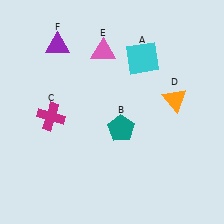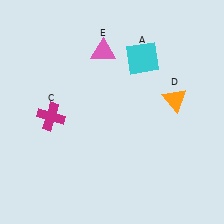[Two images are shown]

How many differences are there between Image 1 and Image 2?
There are 2 differences between the two images.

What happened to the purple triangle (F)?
The purple triangle (F) was removed in Image 2. It was in the top-left area of Image 1.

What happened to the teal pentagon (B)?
The teal pentagon (B) was removed in Image 2. It was in the bottom-right area of Image 1.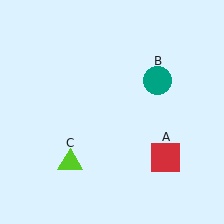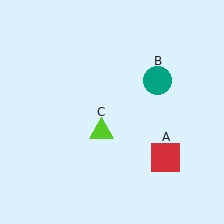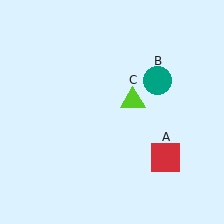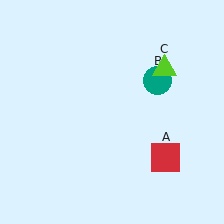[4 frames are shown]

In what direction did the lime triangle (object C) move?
The lime triangle (object C) moved up and to the right.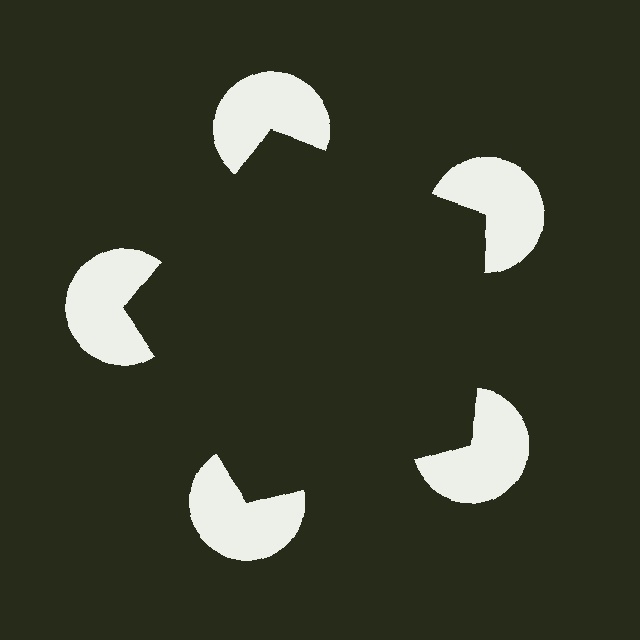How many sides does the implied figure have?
5 sides.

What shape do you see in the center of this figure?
An illusory pentagon — its edges are inferred from the aligned wedge cuts in the pac-man discs, not physically drawn.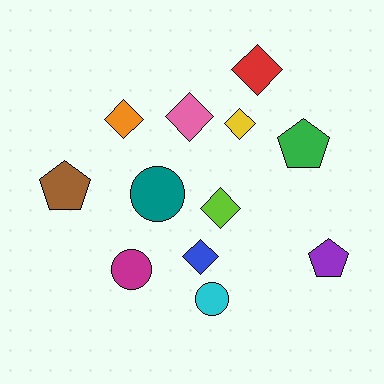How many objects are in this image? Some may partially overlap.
There are 12 objects.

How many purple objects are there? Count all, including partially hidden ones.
There is 1 purple object.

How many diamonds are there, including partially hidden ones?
There are 6 diamonds.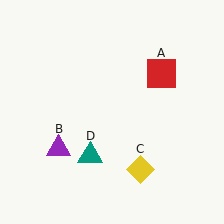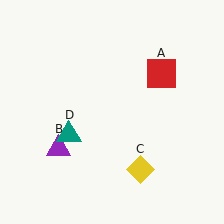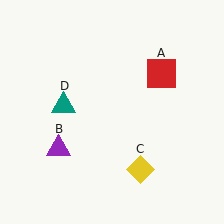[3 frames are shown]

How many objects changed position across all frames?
1 object changed position: teal triangle (object D).